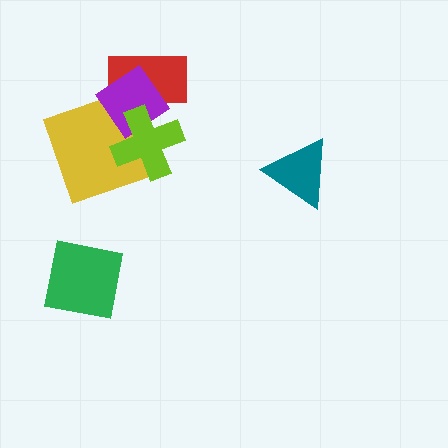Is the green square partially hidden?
No, no other shape covers it.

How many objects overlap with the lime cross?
3 objects overlap with the lime cross.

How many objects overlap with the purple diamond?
3 objects overlap with the purple diamond.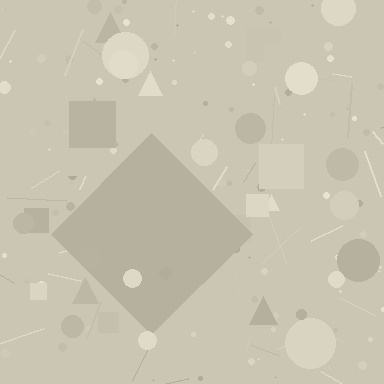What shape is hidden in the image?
A diamond is hidden in the image.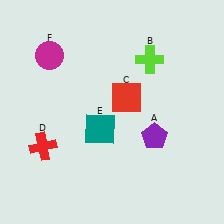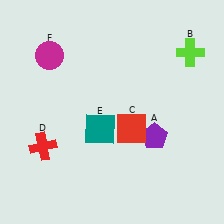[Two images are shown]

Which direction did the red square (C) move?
The red square (C) moved down.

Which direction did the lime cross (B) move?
The lime cross (B) moved right.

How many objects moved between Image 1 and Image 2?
2 objects moved between the two images.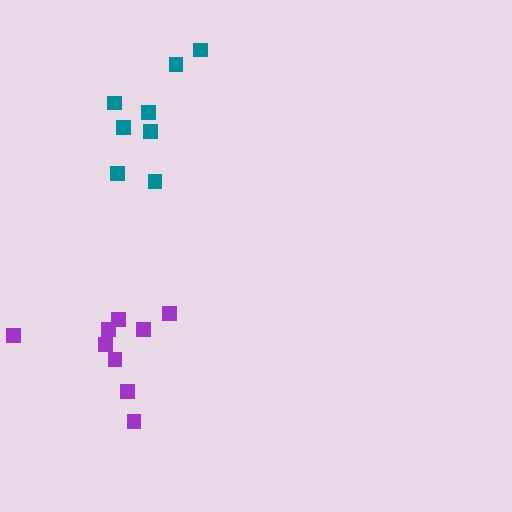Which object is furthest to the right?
The teal cluster is rightmost.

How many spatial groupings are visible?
There are 2 spatial groupings.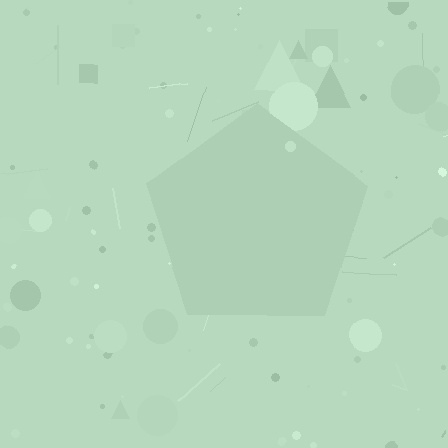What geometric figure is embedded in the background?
A pentagon is embedded in the background.